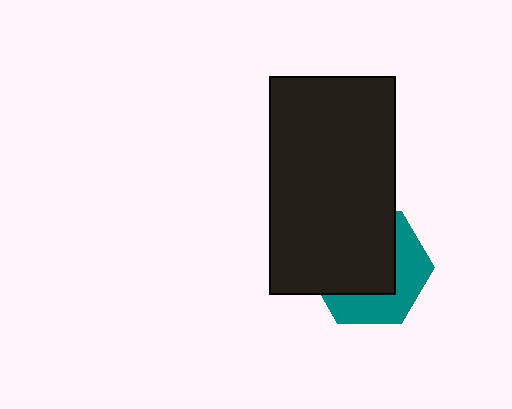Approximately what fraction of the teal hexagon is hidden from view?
Roughly 59% of the teal hexagon is hidden behind the black rectangle.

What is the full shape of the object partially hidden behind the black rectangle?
The partially hidden object is a teal hexagon.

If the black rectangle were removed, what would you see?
You would see the complete teal hexagon.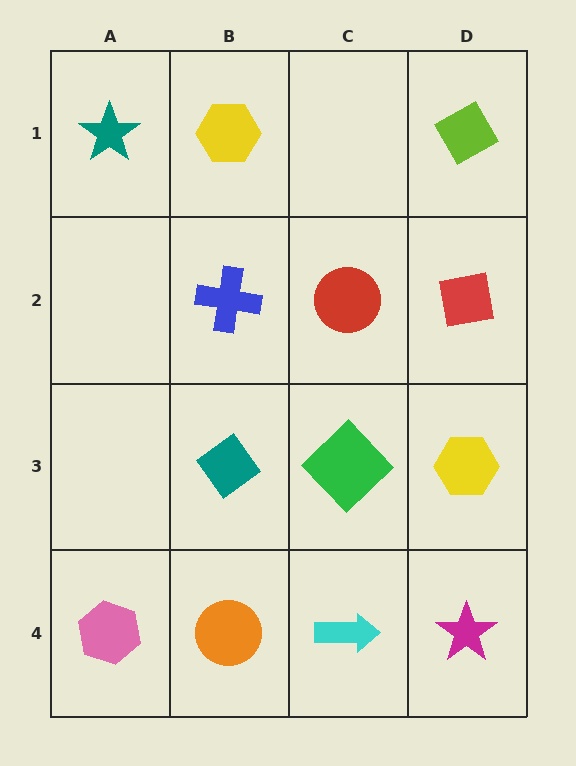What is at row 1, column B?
A yellow hexagon.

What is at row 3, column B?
A teal diamond.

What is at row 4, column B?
An orange circle.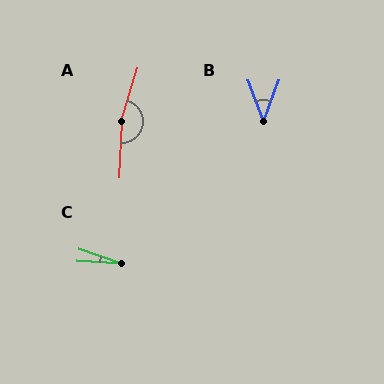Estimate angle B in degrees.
Approximately 41 degrees.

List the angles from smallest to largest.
C (16°), B (41°), A (165°).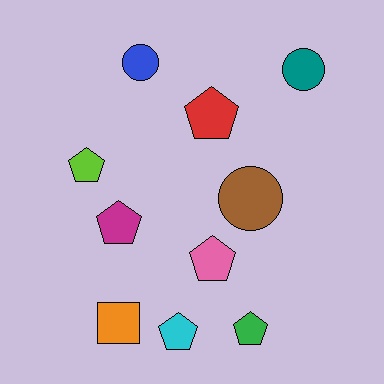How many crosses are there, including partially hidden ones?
There are no crosses.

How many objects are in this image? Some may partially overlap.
There are 10 objects.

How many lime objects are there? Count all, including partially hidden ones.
There is 1 lime object.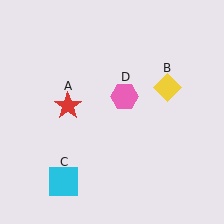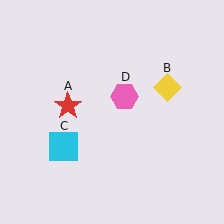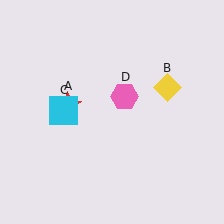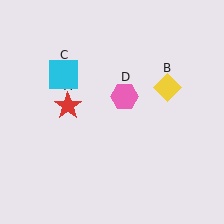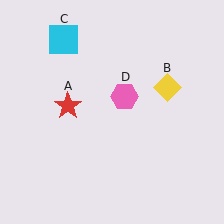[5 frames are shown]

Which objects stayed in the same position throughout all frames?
Red star (object A) and yellow diamond (object B) and pink hexagon (object D) remained stationary.